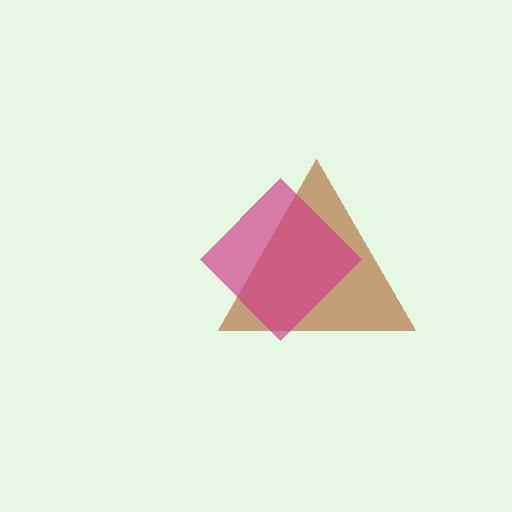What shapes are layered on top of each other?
The layered shapes are: a brown triangle, a magenta diamond.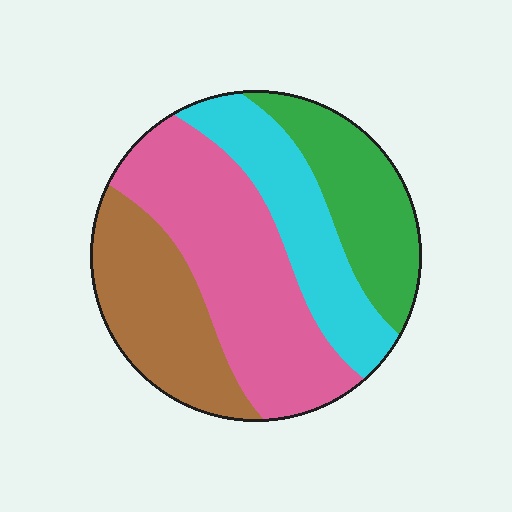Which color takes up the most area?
Pink, at roughly 35%.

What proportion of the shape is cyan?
Cyan takes up about one fifth (1/5) of the shape.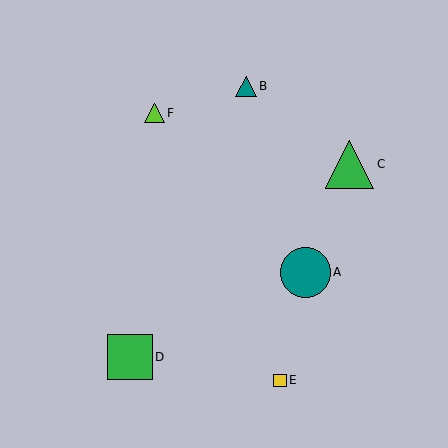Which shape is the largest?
The teal circle (labeled A) is the largest.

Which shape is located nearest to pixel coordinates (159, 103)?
The lime triangle (labeled F) at (154, 113) is nearest to that location.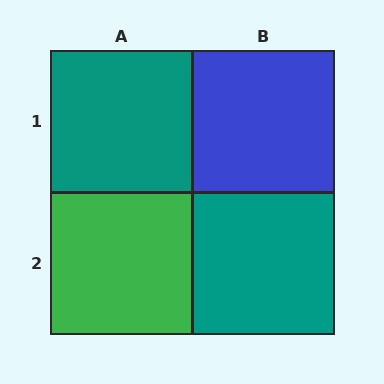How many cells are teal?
2 cells are teal.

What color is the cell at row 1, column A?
Teal.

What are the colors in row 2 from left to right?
Green, teal.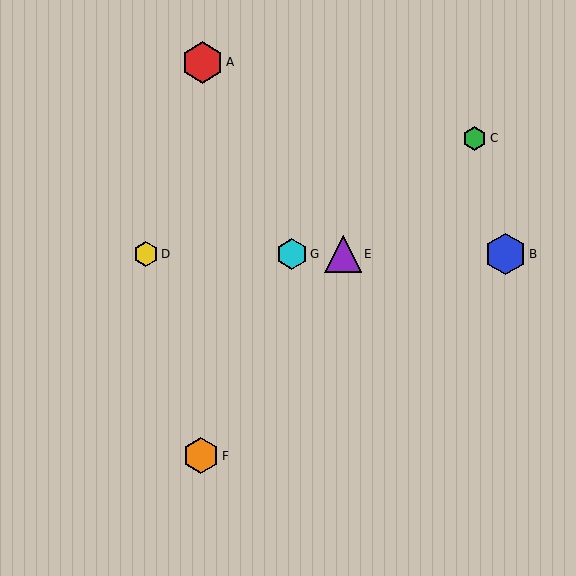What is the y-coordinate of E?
Object E is at y≈254.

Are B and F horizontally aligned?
No, B is at y≈254 and F is at y≈456.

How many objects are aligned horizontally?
4 objects (B, D, E, G) are aligned horizontally.